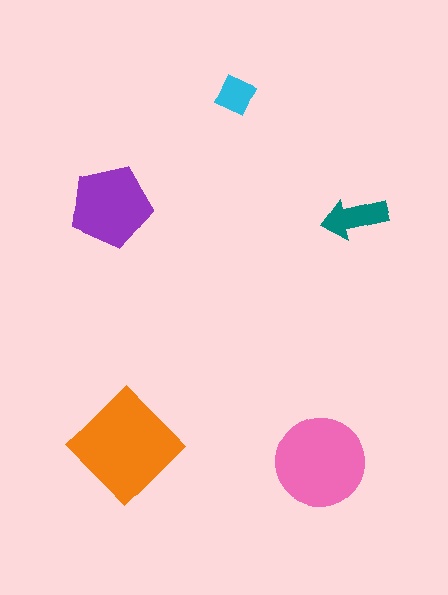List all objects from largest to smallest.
The orange diamond, the pink circle, the purple pentagon, the teal arrow, the cyan square.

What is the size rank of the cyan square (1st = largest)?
5th.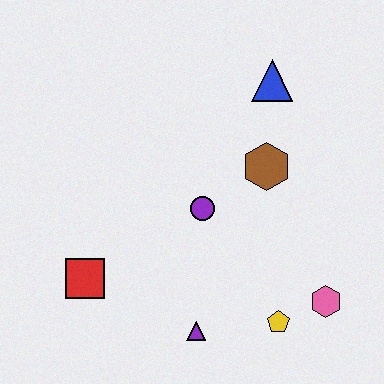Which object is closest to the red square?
The purple triangle is closest to the red square.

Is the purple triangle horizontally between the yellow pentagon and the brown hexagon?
No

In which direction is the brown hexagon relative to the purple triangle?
The brown hexagon is above the purple triangle.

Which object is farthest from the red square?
The blue triangle is farthest from the red square.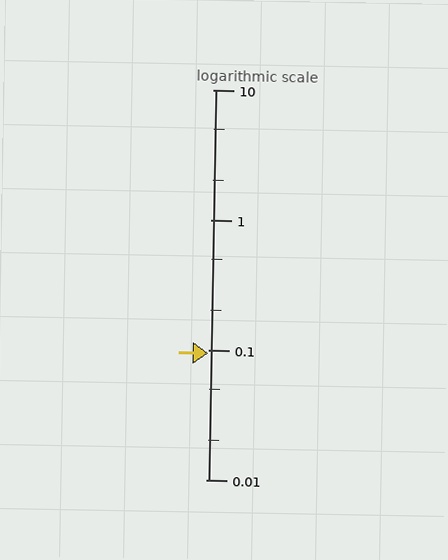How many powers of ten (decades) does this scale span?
The scale spans 3 decades, from 0.01 to 10.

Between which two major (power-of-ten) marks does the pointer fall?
The pointer is between 0.01 and 0.1.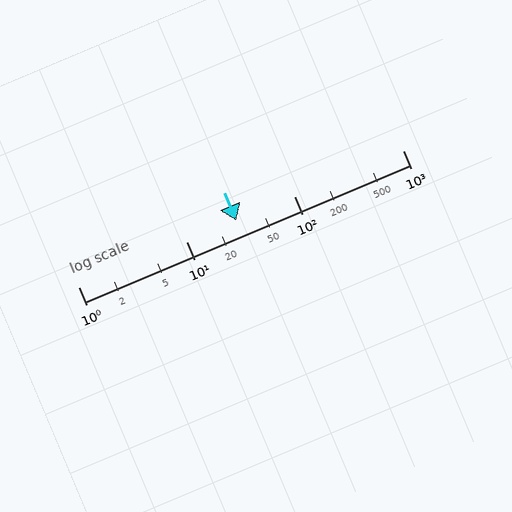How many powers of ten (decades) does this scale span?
The scale spans 3 decades, from 1 to 1000.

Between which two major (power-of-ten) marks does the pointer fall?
The pointer is between 10 and 100.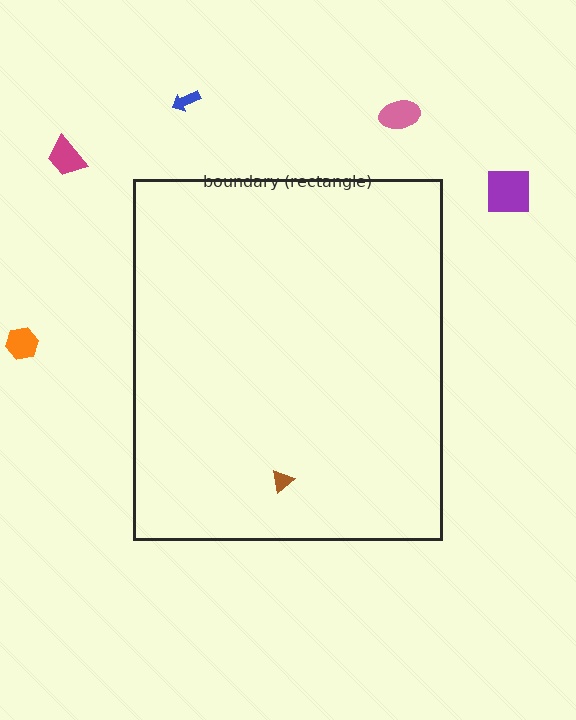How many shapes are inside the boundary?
1 inside, 5 outside.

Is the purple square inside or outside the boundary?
Outside.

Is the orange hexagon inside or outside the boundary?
Outside.